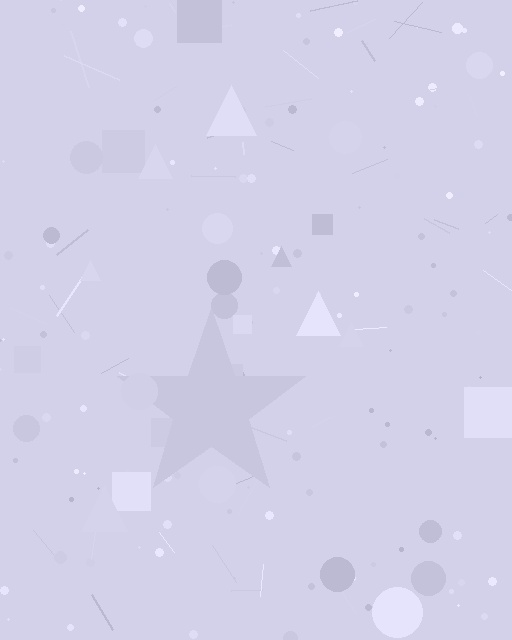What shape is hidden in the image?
A star is hidden in the image.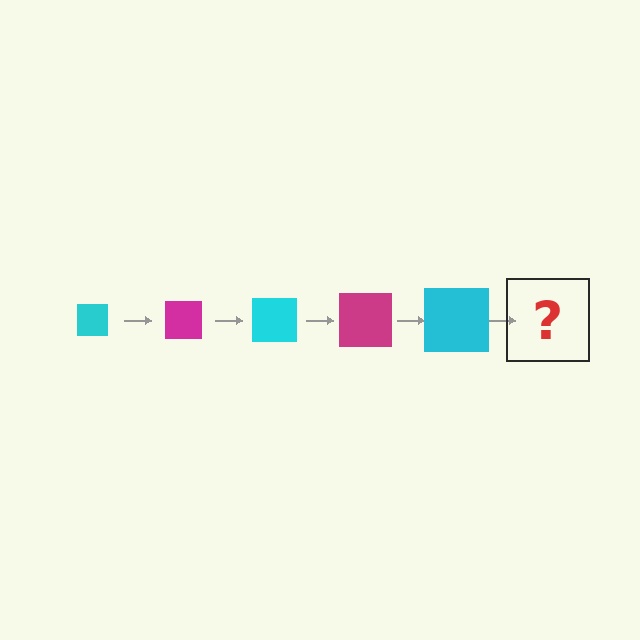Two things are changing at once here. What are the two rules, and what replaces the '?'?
The two rules are that the square grows larger each step and the color cycles through cyan and magenta. The '?' should be a magenta square, larger than the previous one.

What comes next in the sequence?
The next element should be a magenta square, larger than the previous one.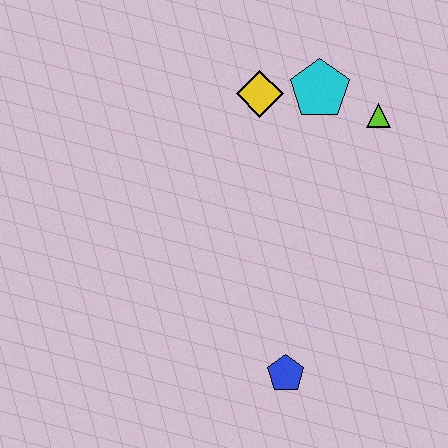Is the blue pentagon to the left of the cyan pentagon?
Yes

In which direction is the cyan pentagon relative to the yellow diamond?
The cyan pentagon is to the right of the yellow diamond.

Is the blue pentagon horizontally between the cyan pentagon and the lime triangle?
No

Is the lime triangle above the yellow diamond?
No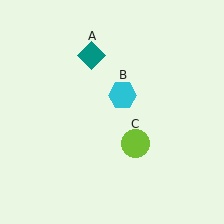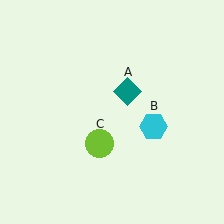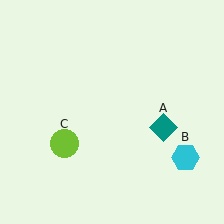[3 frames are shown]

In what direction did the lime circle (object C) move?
The lime circle (object C) moved left.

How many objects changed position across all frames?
3 objects changed position: teal diamond (object A), cyan hexagon (object B), lime circle (object C).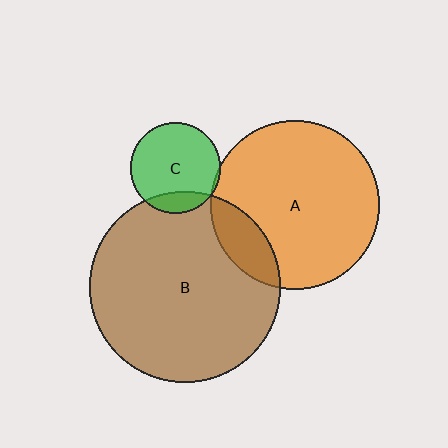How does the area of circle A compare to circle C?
Approximately 3.5 times.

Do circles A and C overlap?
Yes.